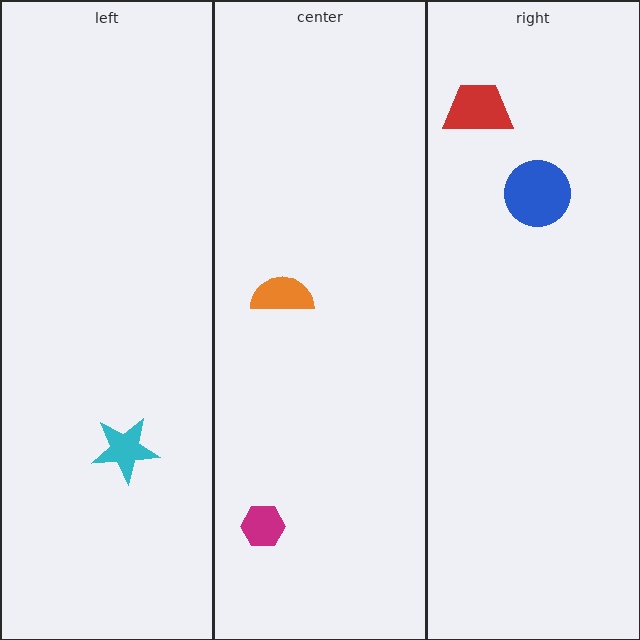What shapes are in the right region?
The blue circle, the red trapezoid.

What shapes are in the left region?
The cyan star.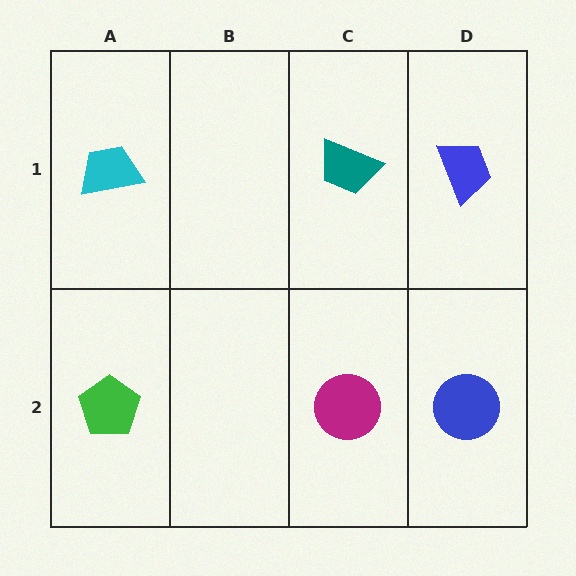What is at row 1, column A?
A cyan trapezoid.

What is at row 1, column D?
A blue trapezoid.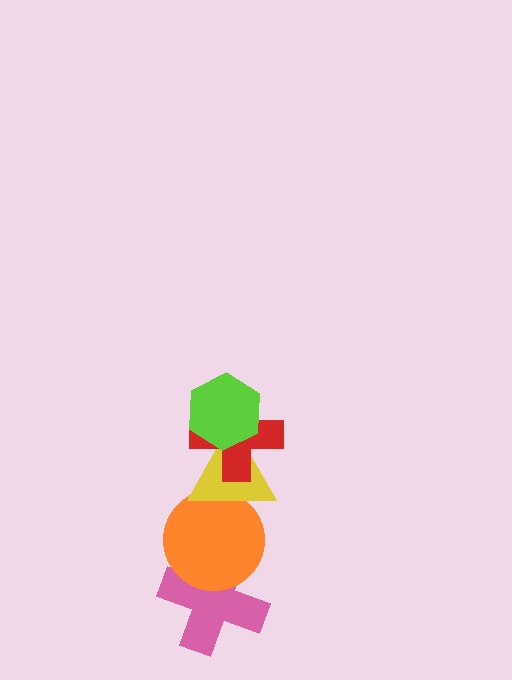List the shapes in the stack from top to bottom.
From top to bottom: the lime hexagon, the red cross, the yellow triangle, the orange circle, the pink cross.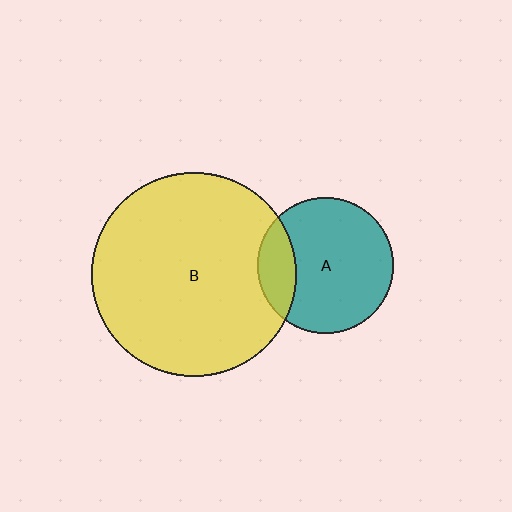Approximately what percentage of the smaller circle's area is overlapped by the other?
Approximately 20%.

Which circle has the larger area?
Circle B (yellow).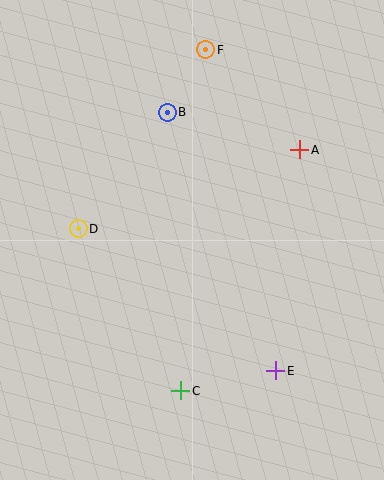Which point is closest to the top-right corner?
Point A is closest to the top-right corner.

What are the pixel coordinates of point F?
Point F is at (206, 50).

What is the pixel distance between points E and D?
The distance between E and D is 243 pixels.